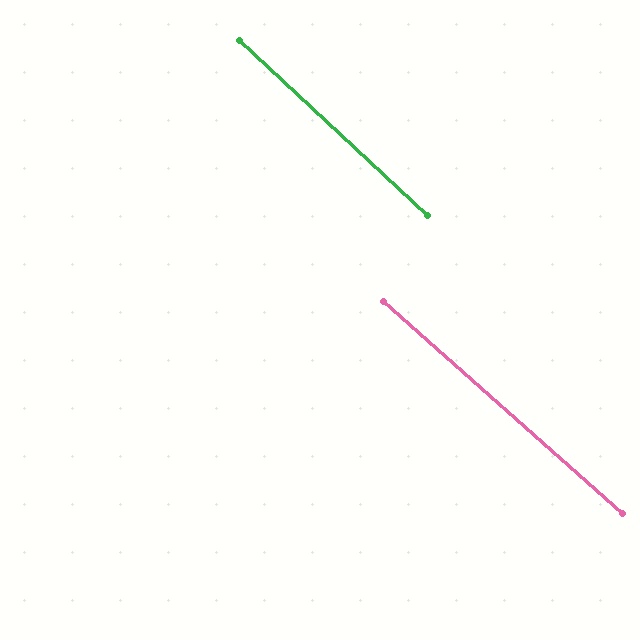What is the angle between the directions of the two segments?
Approximately 1 degree.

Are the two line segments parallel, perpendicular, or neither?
Parallel — their directions differ by only 1.2°.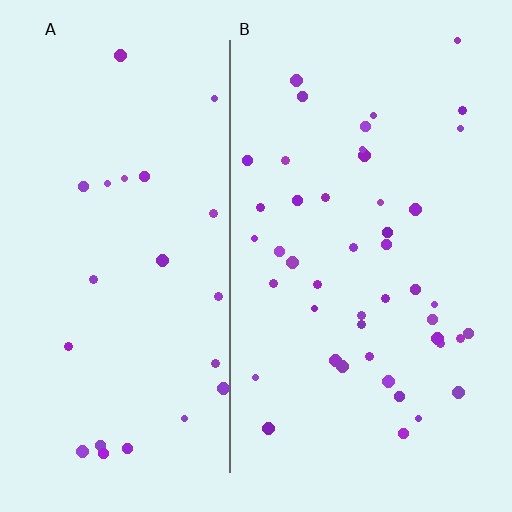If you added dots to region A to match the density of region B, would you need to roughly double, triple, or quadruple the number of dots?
Approximately double.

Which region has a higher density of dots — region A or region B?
B (the right).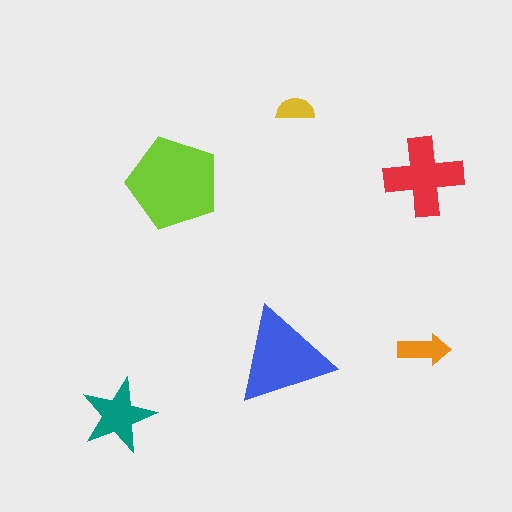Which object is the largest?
The lime pentagon.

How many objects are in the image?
There are 6 objects in the image.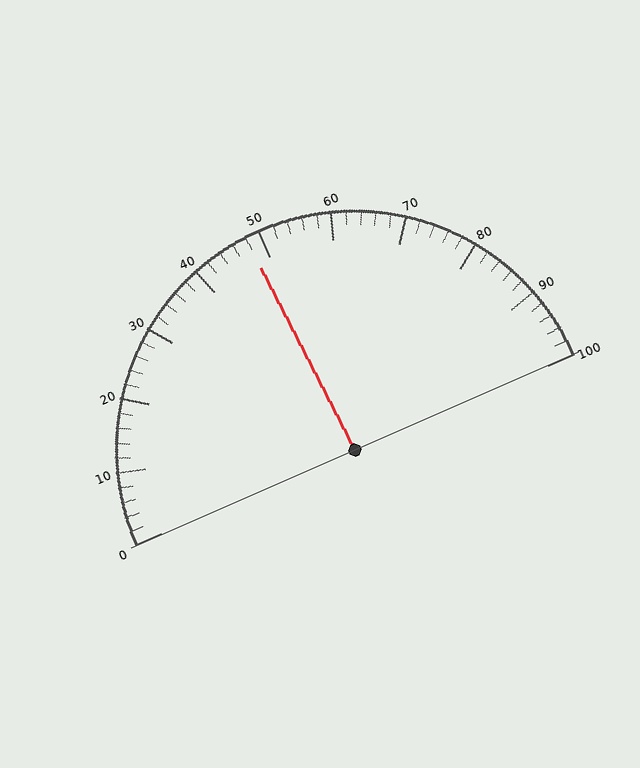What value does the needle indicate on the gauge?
The needle indicates approximately 48.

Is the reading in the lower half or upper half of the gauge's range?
The reading is in the lower half of the range (0 to 100).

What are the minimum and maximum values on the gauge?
The gauge ranges from 0 to 100.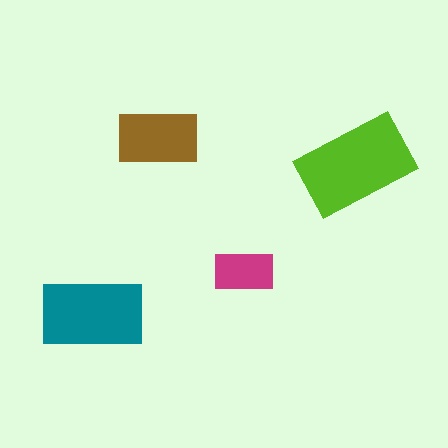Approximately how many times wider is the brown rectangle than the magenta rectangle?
About 1.5 times wider.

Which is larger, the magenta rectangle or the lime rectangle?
The lime one.